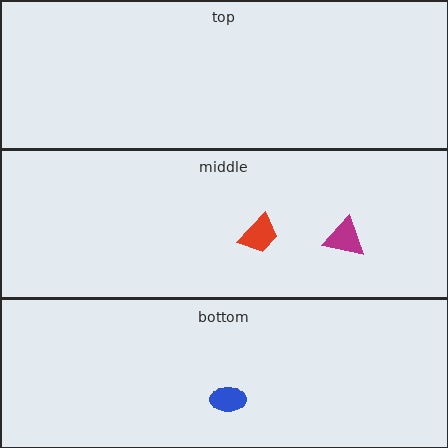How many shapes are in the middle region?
2.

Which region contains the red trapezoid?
The middle region.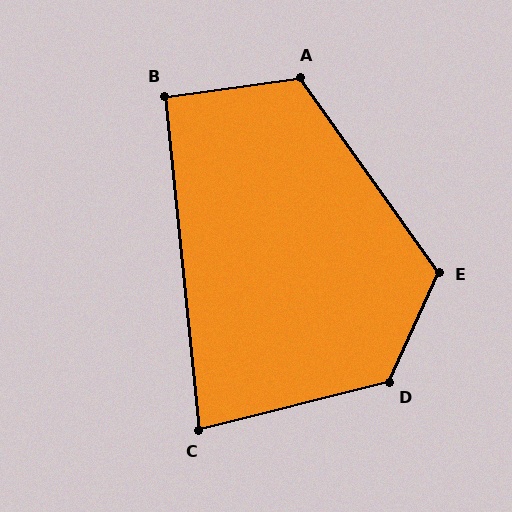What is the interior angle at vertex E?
Approximately 120 degrees (obtuse).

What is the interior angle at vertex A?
Approximately 118 degrees (obtuse).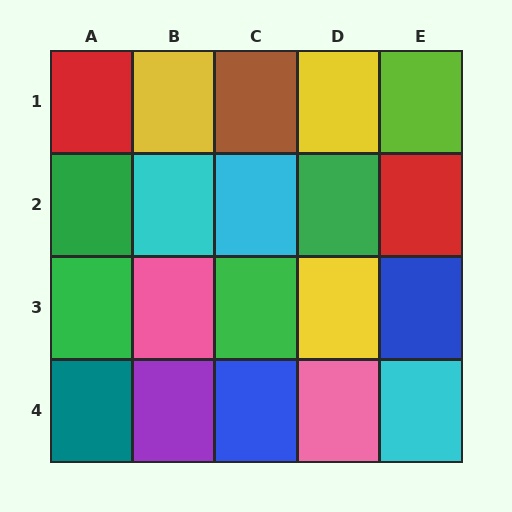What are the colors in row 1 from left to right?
Red, yellow, brown, yellow, lime.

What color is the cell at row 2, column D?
Green.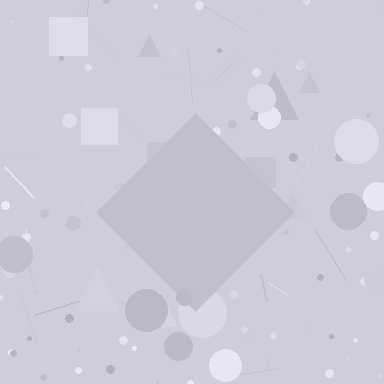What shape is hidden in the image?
A diamond is hidden in the image.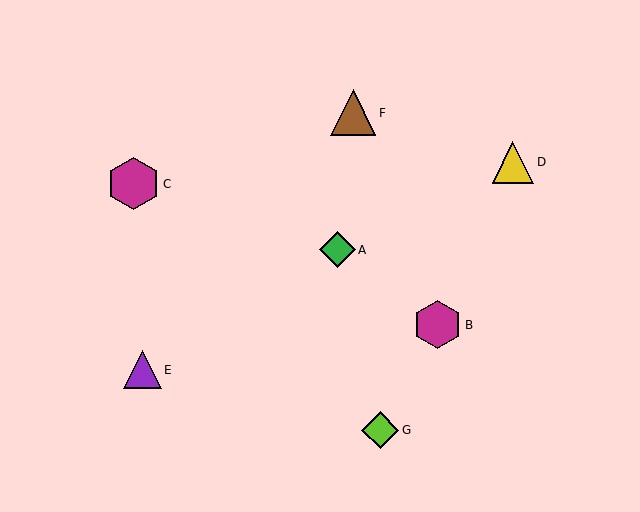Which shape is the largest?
The magenta hexagon (labeled C) is the largest.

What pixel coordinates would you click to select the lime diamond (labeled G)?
Click at (380, 430) to select the lime diamond G.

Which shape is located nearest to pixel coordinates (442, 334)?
The magenta hexagon (labeled B) at (438, 325) is nearest to that location.